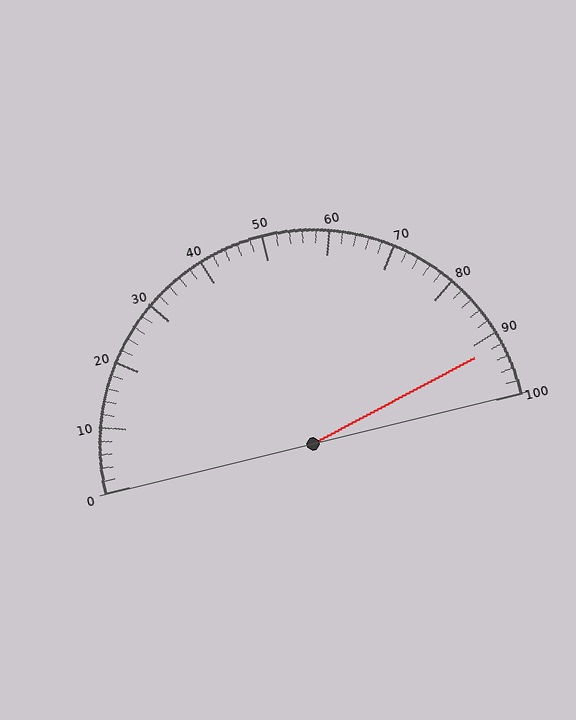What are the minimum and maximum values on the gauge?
The gauge ranges from 0 to 100.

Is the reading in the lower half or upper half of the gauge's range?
The reading is in the upper half of the range (0 to 100).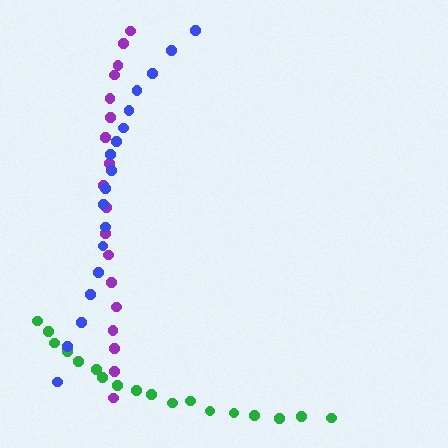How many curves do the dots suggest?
There are 3 distinct paths.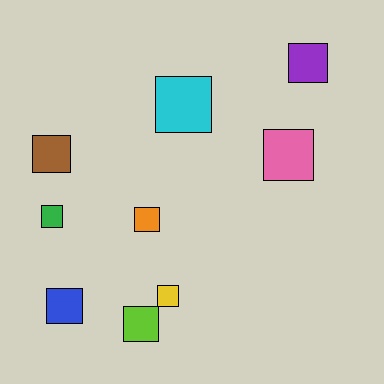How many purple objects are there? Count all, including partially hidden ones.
There is 1 purple object.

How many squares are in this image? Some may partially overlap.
There are 9 squares.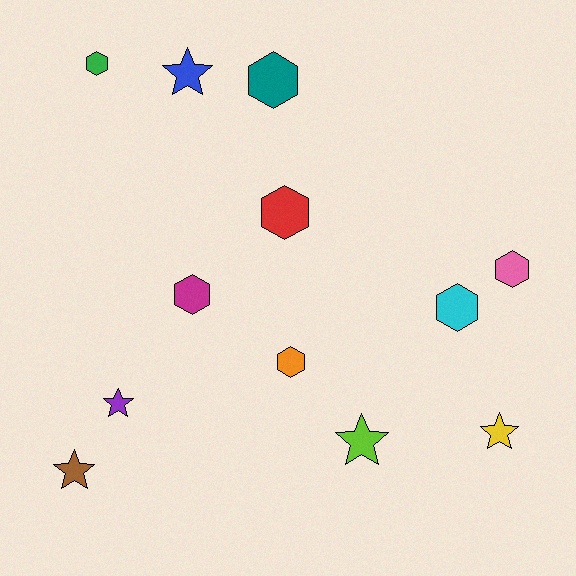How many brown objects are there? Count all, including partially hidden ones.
There is 1 brown object.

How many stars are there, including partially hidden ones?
There are 5 stars.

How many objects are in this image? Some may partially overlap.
There are 12 objects.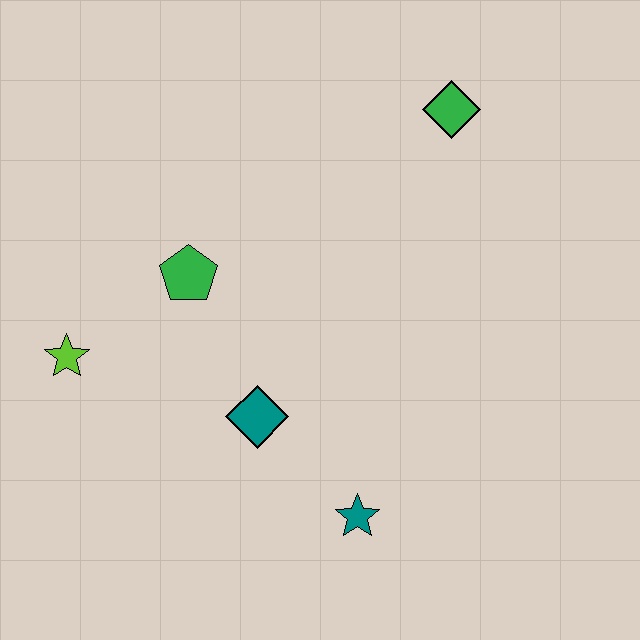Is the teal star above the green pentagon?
No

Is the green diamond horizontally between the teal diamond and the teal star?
No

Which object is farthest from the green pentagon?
The green diamond is farthest from the green pentagon.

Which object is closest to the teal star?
The teal diamond is closest to the teal star.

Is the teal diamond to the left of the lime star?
No